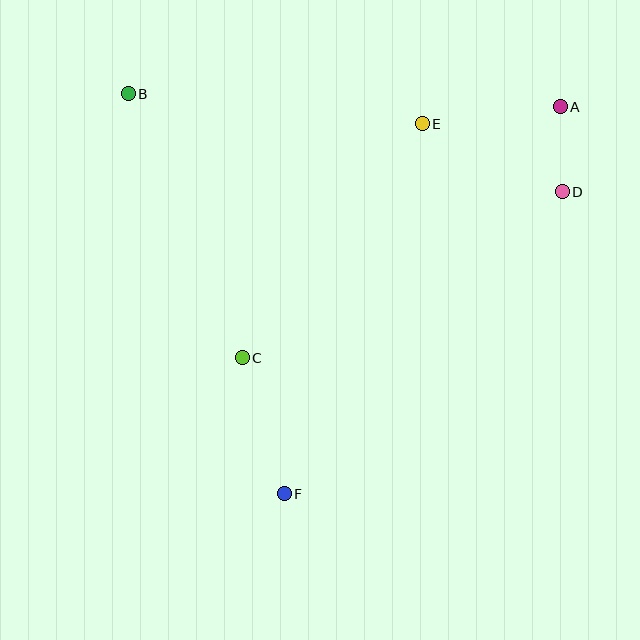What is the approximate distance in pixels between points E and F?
The distance between E and F is approximately 395 pixels.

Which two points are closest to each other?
Points A and D are closest to each other.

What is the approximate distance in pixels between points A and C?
The distance between A and C is approximately 405 pixels.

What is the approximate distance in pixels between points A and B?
The distance between A and B is approximately 432 pixels.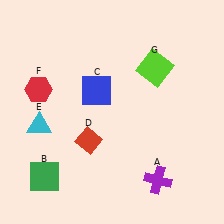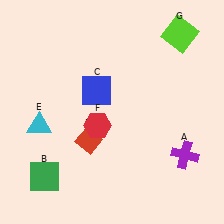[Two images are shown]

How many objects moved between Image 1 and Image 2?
3 objects moved between the two images.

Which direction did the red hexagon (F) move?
The red hexagon (F) moved right.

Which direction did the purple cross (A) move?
The purple cross (A) moved right.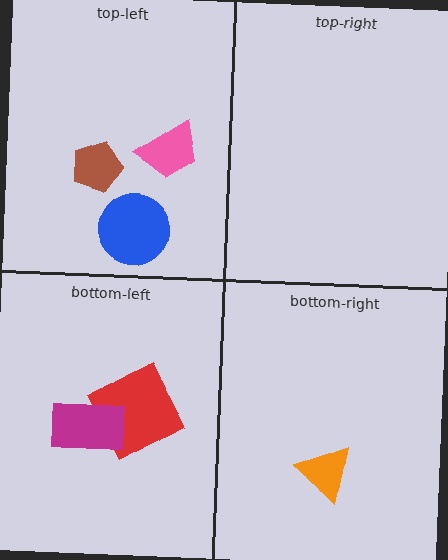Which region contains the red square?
The bottom-left region.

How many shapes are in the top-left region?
3.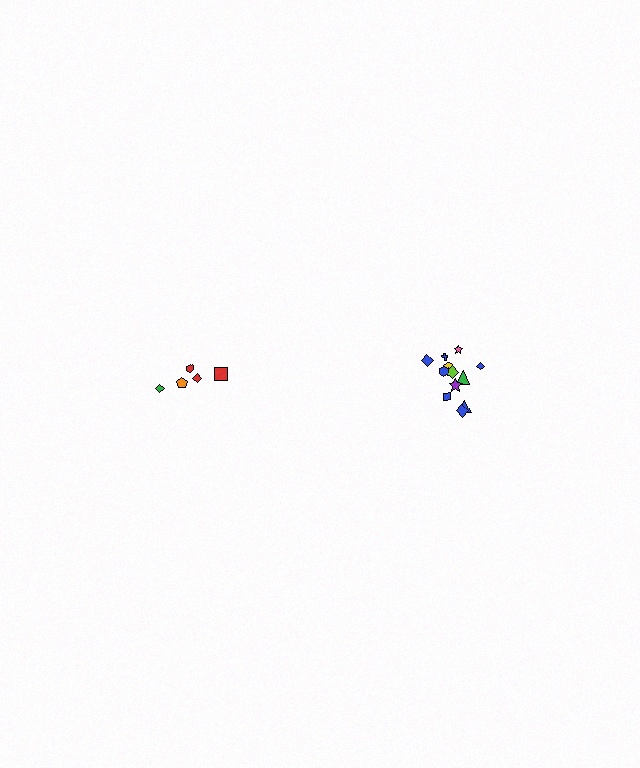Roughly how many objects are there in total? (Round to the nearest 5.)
Roughly 15 objects in total.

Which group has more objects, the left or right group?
The right group.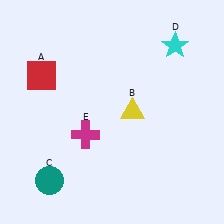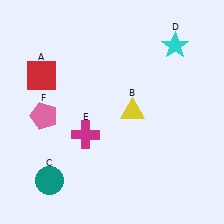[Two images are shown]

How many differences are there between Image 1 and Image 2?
There is 1 difference between the two images.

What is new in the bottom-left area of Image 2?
A pink pentagon (F) was added in the bottom-left area of Image 2.